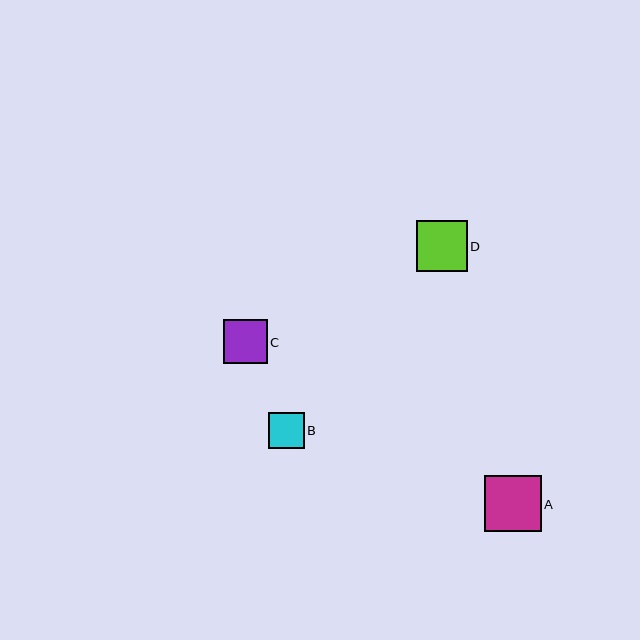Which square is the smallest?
Square B is the smallest with a size of approximately 35 pixels.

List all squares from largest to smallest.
From largest to smallest: A, D, C, B.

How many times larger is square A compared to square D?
Square A is approximately 1.1 times the size of square D.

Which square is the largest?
Square A is the largest with a size of approximately 56 pixels.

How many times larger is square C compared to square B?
Square C is approximately 1.2 times the size of square B.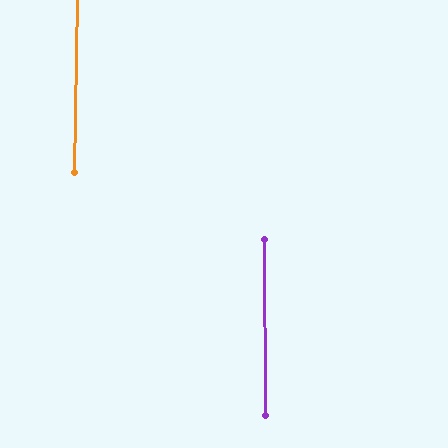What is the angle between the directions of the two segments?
Approximately 1 degree.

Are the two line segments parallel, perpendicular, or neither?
Parallel — their directions differ by only 1.1°.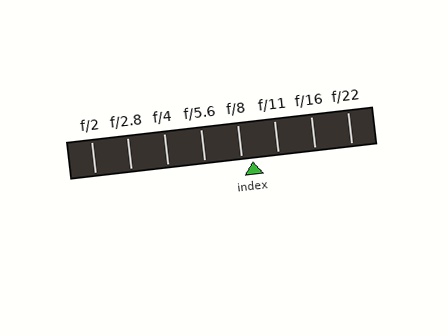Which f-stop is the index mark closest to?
The index mark is closest to f/8.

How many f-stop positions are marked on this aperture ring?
There are 8 f-stop positions marked.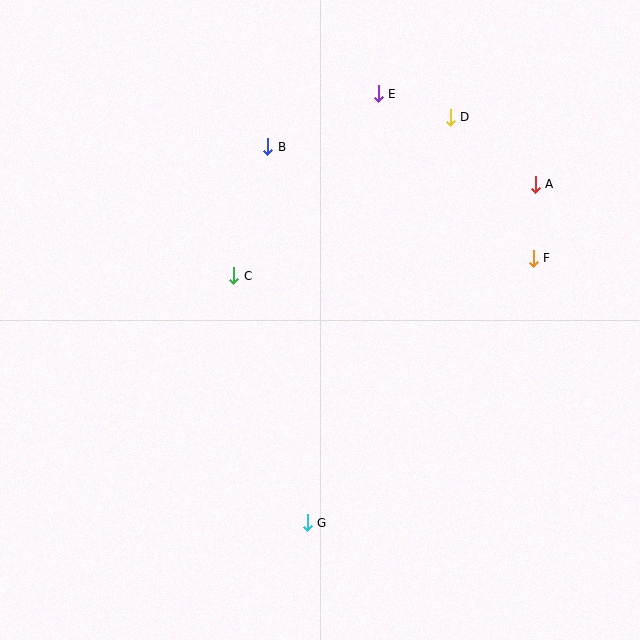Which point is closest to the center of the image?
Point C at (234, 276) is closest to the center.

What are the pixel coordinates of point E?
Point E is at (378, 94).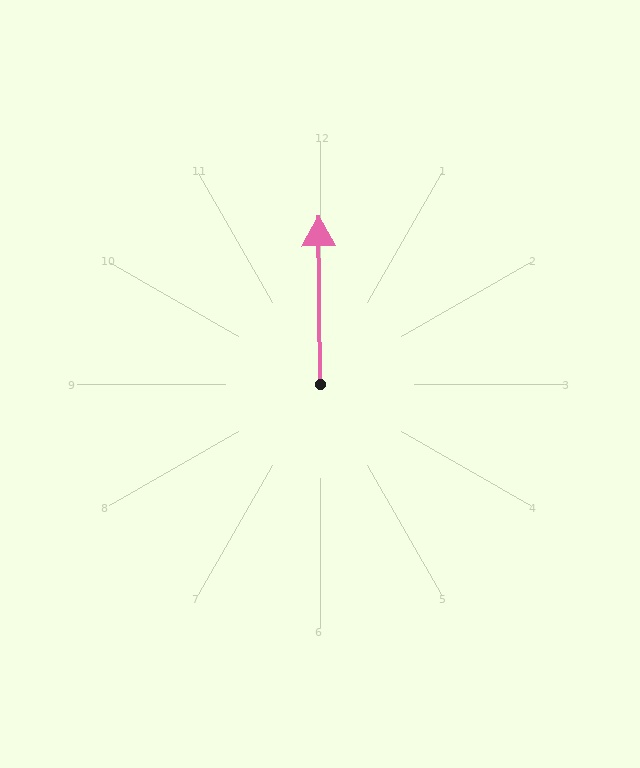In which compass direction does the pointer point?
North.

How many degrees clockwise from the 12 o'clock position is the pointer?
Approximately 359 degrees.